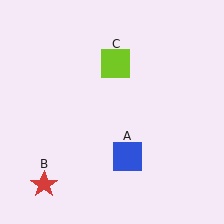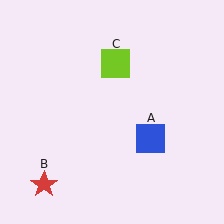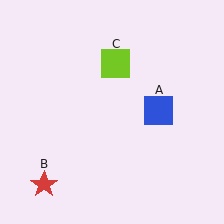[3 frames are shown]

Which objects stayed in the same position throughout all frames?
Red star (object B) and lime square (object C) remained stationary.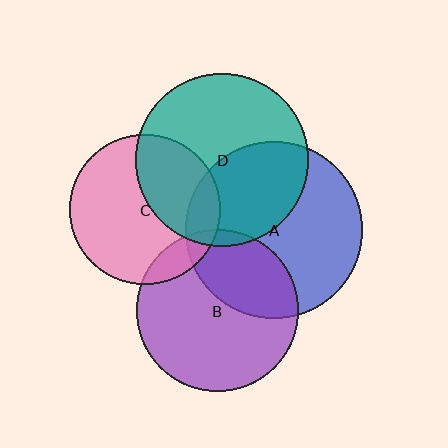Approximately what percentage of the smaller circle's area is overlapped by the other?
Approximately 35%.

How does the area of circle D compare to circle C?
Approximately 1.3 times.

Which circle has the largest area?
Circle A (blue).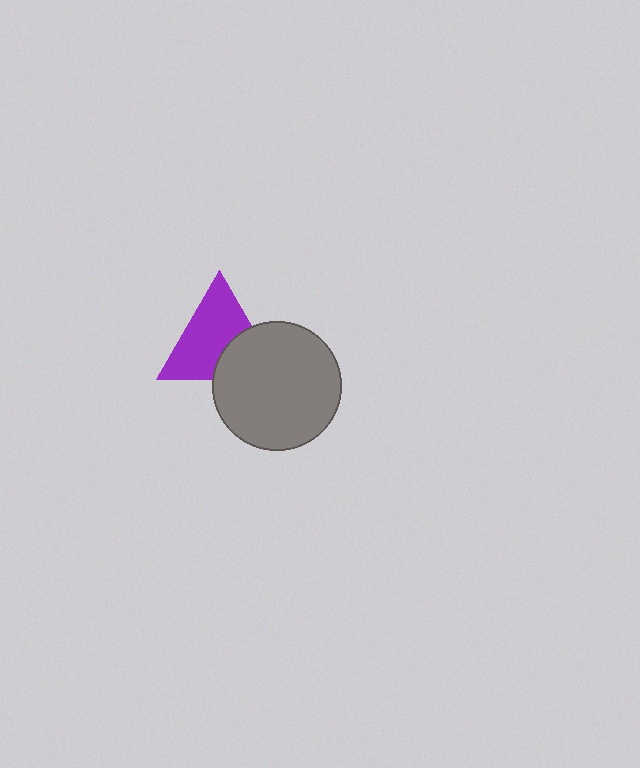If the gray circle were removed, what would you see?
You would see the complete purple triangle.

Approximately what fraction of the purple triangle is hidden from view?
Roughly 33% of the purple triangle is hidden behind the gray circle.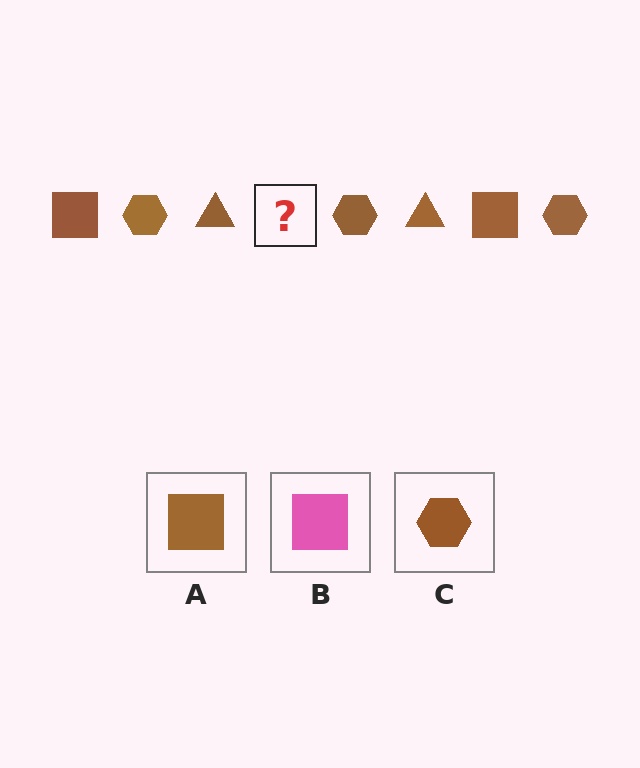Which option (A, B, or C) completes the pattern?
A.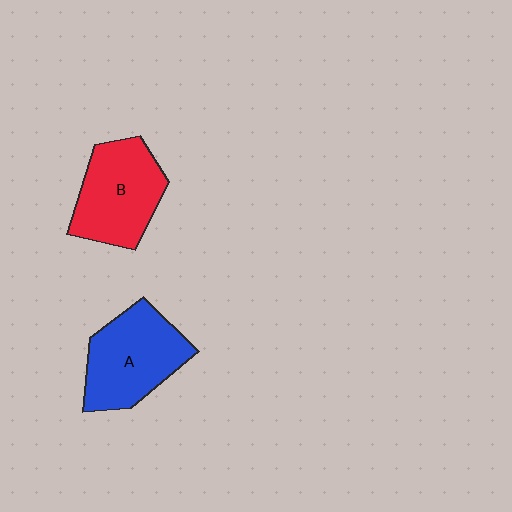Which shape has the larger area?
Shape A (blue).